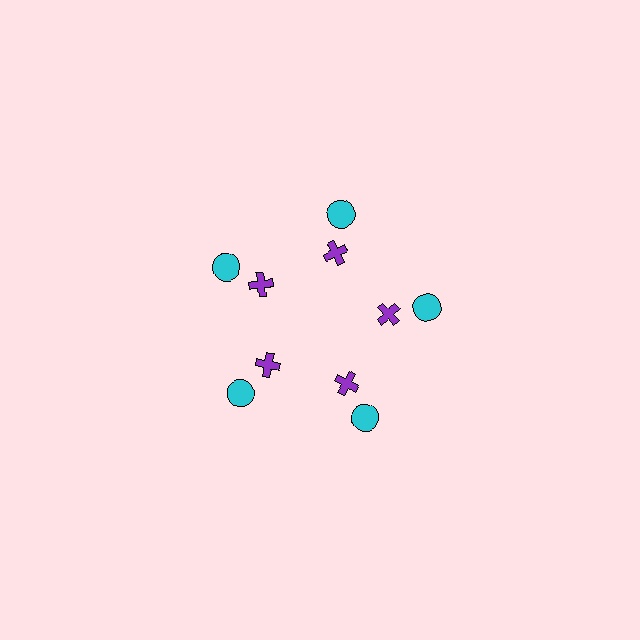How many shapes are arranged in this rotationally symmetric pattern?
There are 10 shapes, arranged in 5 groups of 2.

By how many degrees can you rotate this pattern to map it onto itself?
The pattern maps onto itself every 72 degrees of rotation.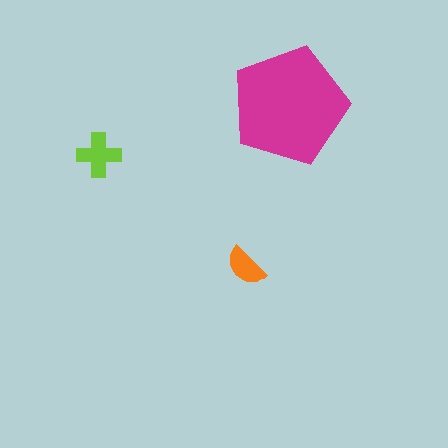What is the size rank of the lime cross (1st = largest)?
2nd.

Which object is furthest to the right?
The magenta pentagon is rightmost.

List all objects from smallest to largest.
The orange semicircle, the lime cross, the magenta pentagon.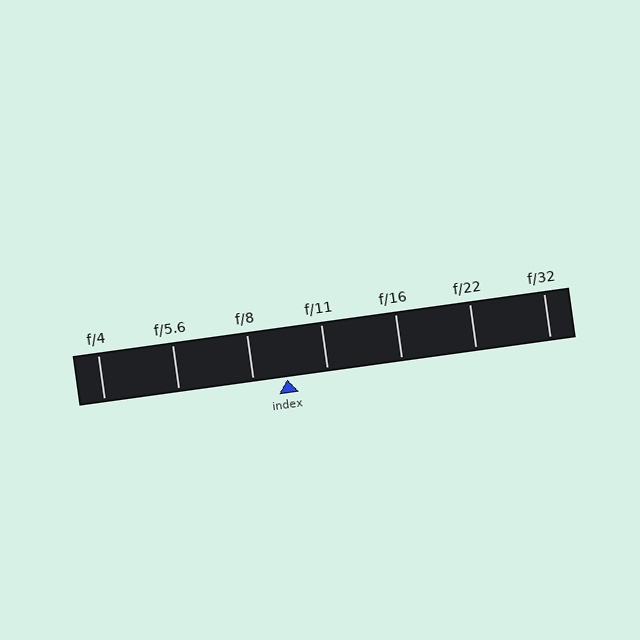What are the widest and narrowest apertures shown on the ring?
The widest aperture shown is f/4 and the narrowest is f/32.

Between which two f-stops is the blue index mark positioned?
The index mark is between f/8 and f/11.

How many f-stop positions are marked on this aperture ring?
There are 7 f-stop positions marked.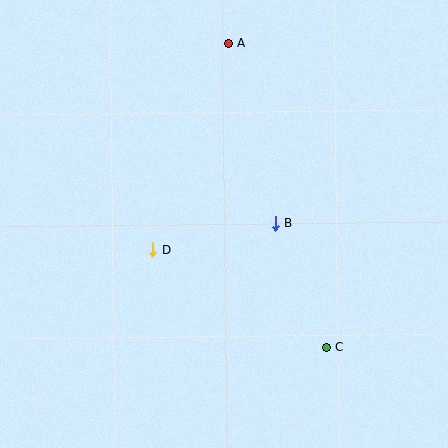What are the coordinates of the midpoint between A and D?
The midpoint between A and D is at (191, 146).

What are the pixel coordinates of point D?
Point D is at (153, 249).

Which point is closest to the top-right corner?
Point A is closest to the top-right corner.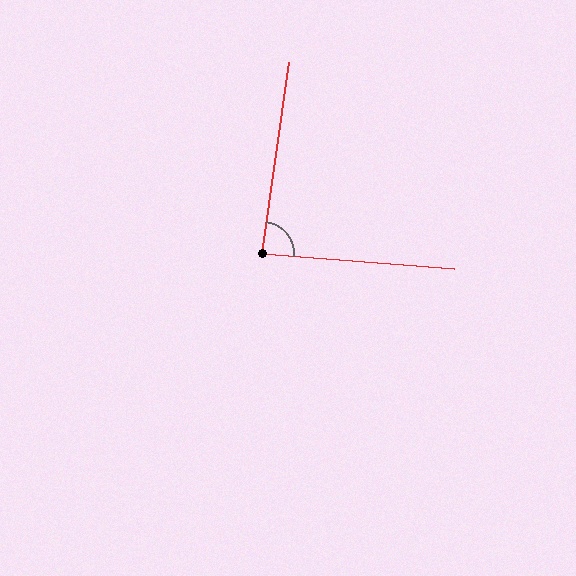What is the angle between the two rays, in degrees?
Approximately 86 degrees.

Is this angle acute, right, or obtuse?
It is approximately a right angle.